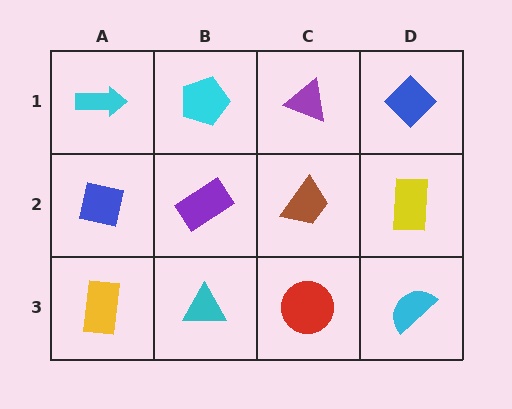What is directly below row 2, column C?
A red circle.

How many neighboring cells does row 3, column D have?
2.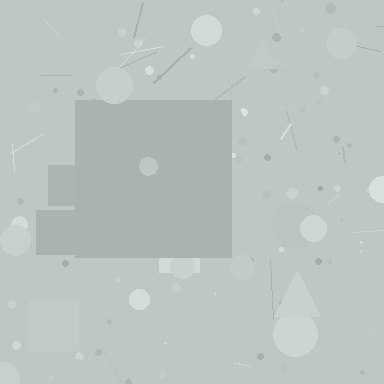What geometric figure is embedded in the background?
A square is embedded in the background.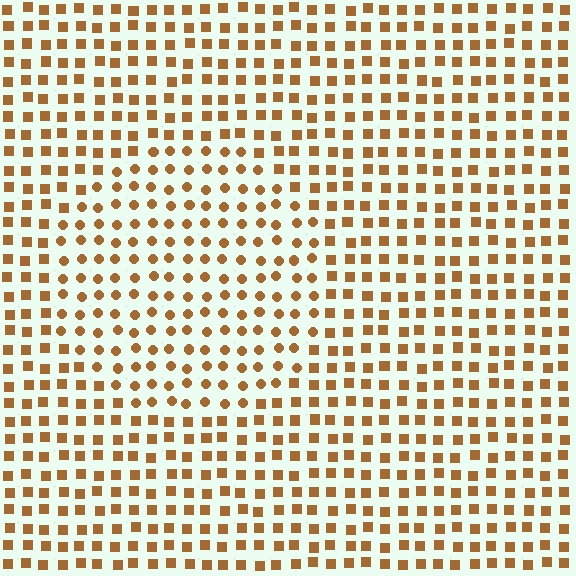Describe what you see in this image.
The image is filled with small brown elements arranged in a uniform grid. A circle-shaped region contains circles, while the surrounding area contains squares. The boundary is defined purely by the change in element shape.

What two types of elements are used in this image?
The image uses circles inside the circle region and squares outside it.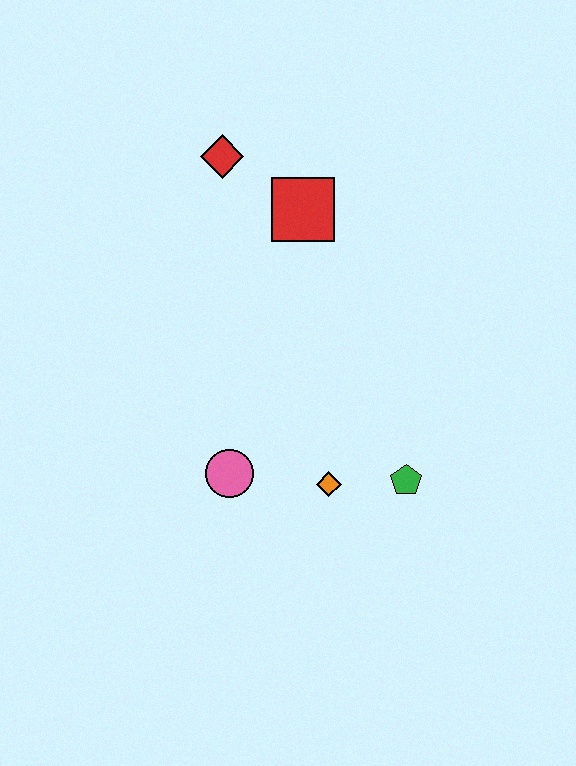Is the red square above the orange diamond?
Yes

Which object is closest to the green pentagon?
The orange diamond is closest to the green pentagon.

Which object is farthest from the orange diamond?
The red diamond is farthest from the orange diamond.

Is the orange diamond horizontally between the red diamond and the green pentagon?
Yes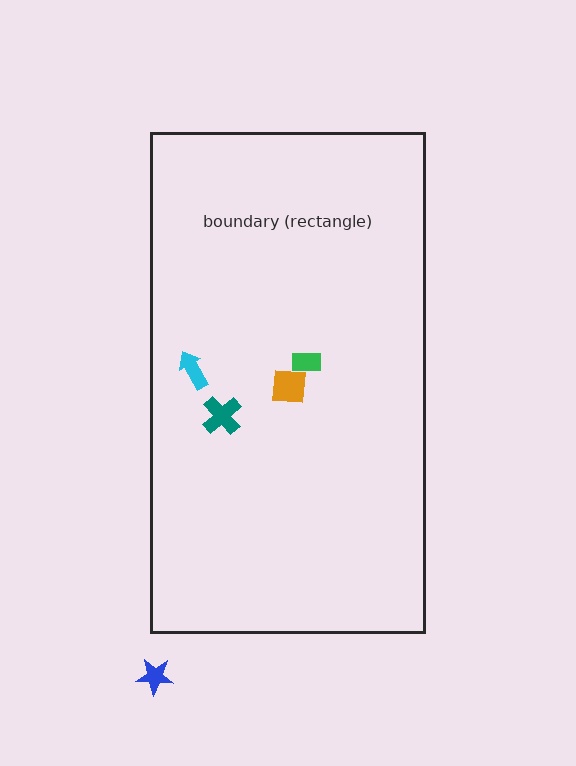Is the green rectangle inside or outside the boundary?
Inside.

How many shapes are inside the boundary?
4 inside, 1 outside.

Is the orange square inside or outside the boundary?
Inside.